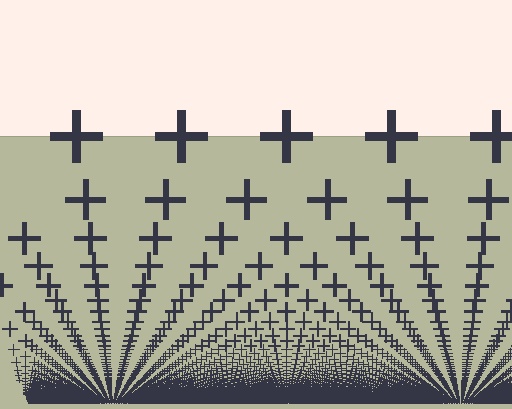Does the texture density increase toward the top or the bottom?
Density increases toward the bottom.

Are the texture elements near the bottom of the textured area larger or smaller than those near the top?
Smaller. The gradient is inverted — elements near the bottom are smaller and denser.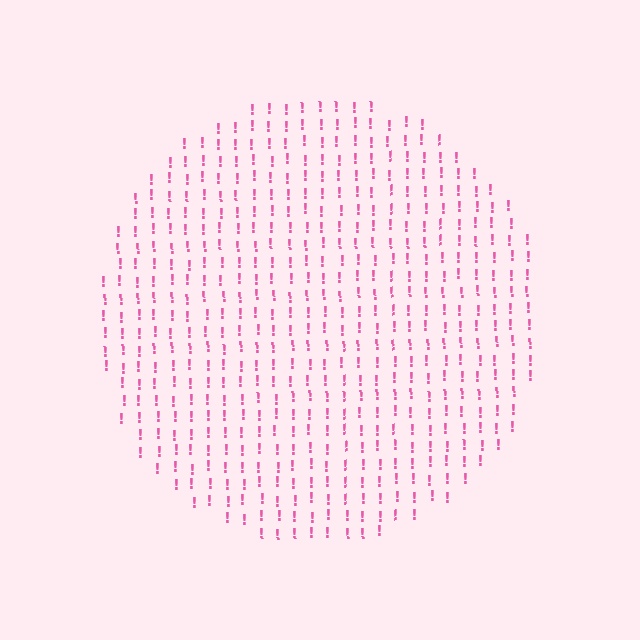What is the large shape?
The large shape is a circle.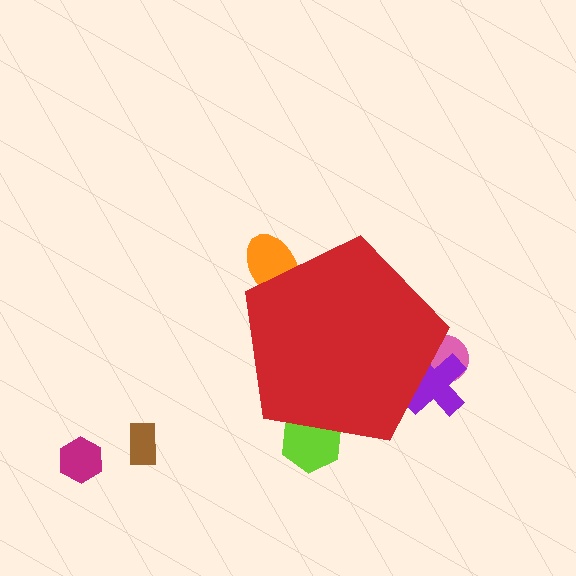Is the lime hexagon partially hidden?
Yes, the lime hexagon is partially hidden behind the red pentagon.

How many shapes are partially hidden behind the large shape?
4 shapes are partially hidden.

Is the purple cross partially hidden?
Yes, the purple cross is partially hidden behind the red pentagon.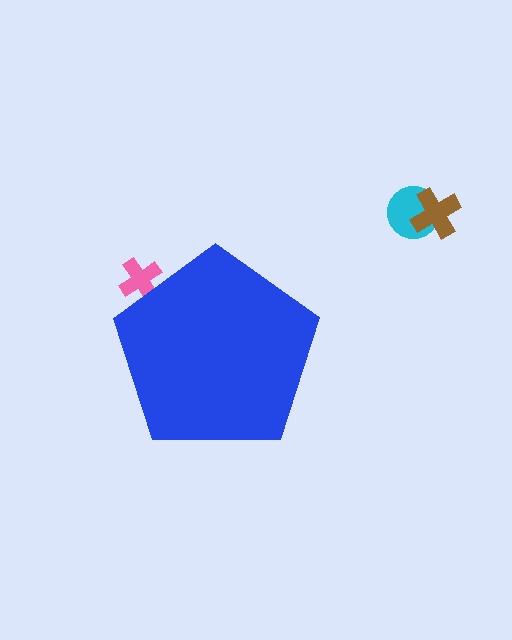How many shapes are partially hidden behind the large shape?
1 shape is partially hidden.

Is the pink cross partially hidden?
Yes, the pink cross is partially hidden behind the blue pentagon.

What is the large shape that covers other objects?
A blue pentagon.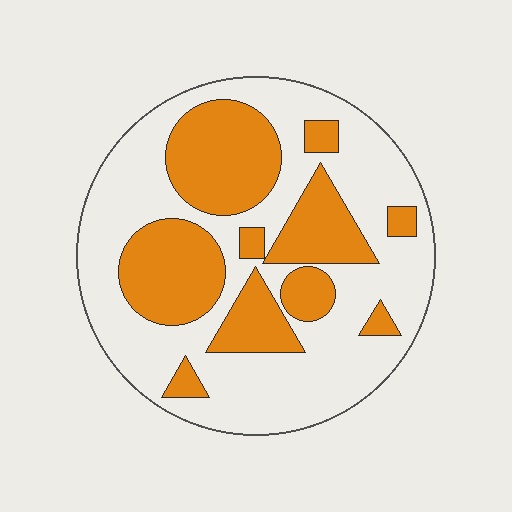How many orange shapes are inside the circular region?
10.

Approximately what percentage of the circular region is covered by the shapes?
Approximately 35%.